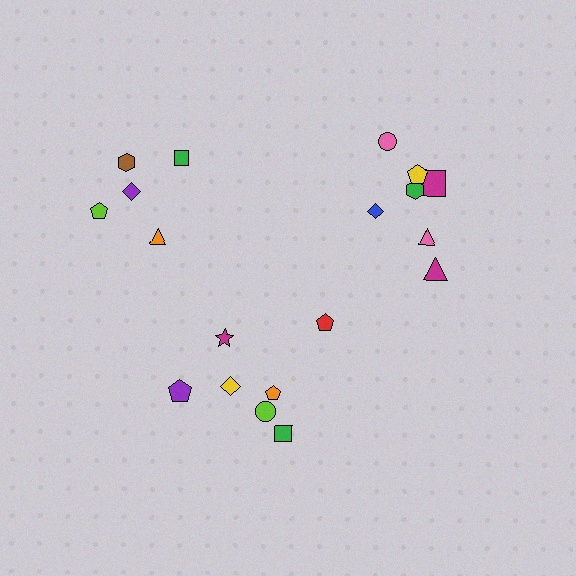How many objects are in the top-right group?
There are 7 objects.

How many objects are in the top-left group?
There are 5 objects.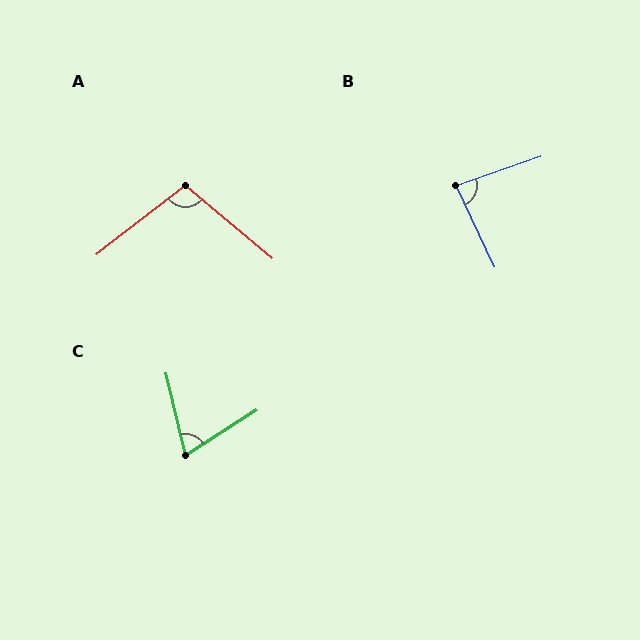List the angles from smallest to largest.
C (70°), B (84°), A (102°).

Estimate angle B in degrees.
Approximately 84 degrees.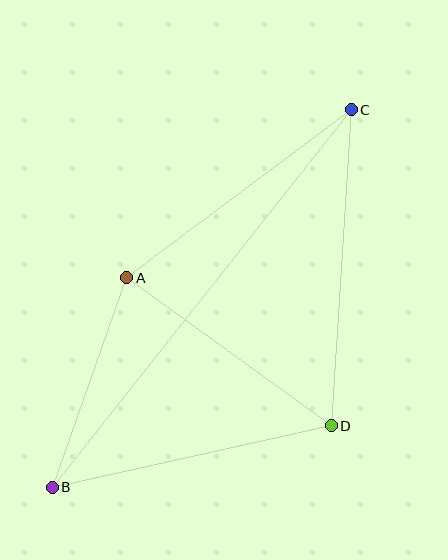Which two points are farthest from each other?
Points B and C are farthest from each other.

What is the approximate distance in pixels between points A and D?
The distance between A and D is approximately 253 pixels.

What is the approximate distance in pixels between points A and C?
The distance between A and C is approximately 280 pixels.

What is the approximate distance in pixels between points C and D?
The distance between C and D is approximately 316 pixels.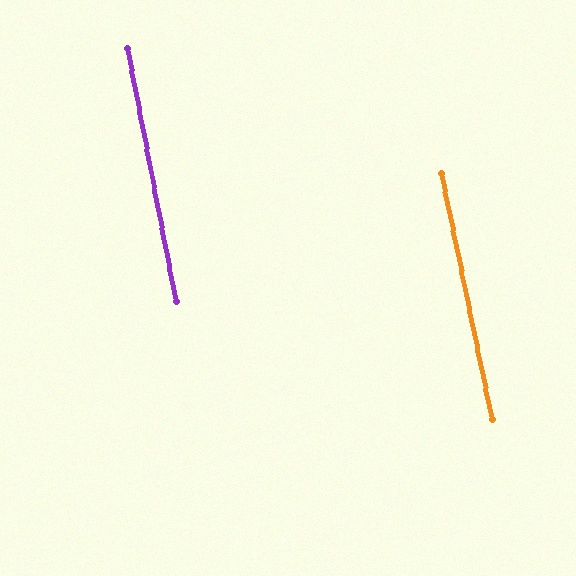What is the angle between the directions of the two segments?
Approximately 1 degree.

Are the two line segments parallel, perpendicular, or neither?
Parallel — their directions differ by only 0.7°.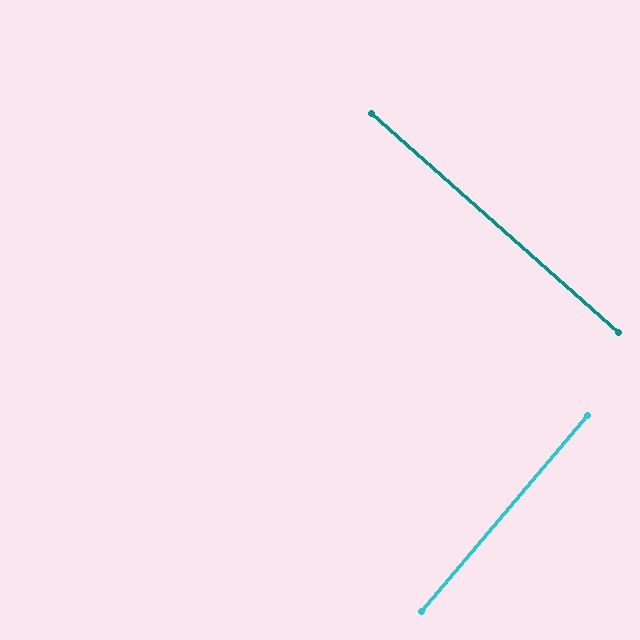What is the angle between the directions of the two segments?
Approximately 89 degrees.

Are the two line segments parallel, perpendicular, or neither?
Perpendicular — they meet at approximately 89°.